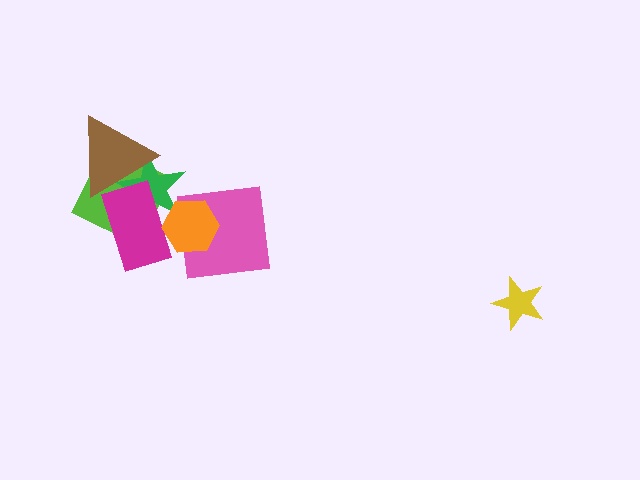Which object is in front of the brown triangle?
The magenta rectangle is in front of the brown triangle.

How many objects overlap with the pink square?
1 object overlaps with the pink square.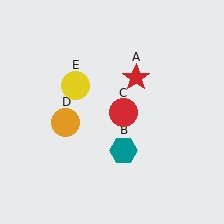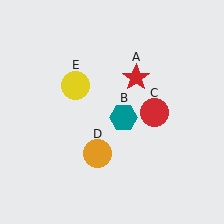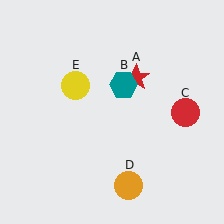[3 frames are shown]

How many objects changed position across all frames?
3 objects changed position: teal hexagon (object B), red circle (object C), orange circle (object D).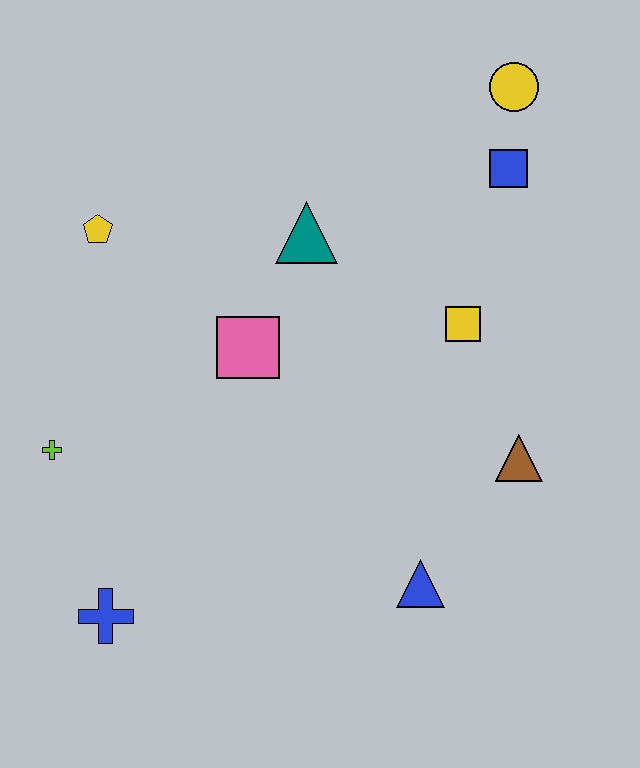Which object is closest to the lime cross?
The blue cross is closest to the lime cross.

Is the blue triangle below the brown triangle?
Yes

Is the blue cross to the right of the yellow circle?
No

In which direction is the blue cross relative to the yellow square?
The blue cross is to the left of the yellow square.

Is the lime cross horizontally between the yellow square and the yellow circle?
No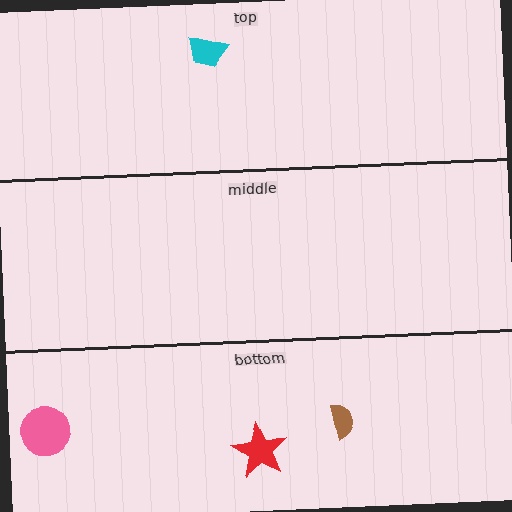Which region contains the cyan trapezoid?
The top region.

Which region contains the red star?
The bottom region.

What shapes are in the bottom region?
The brown semicircle, the red star, the pink circle.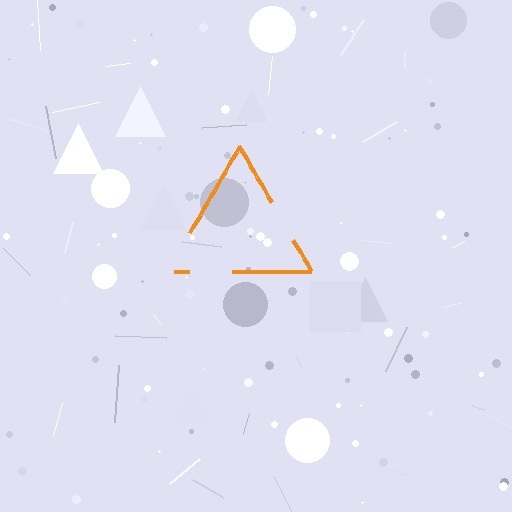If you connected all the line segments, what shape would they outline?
They would outline a triangle.